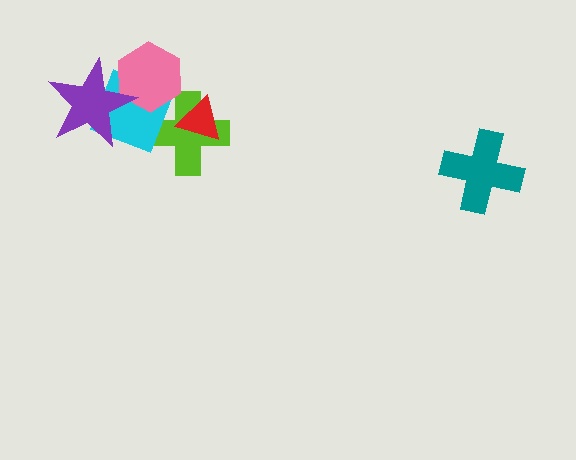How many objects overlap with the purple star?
2 objects overlap with the purple star.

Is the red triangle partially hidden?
No, no other shape covers it.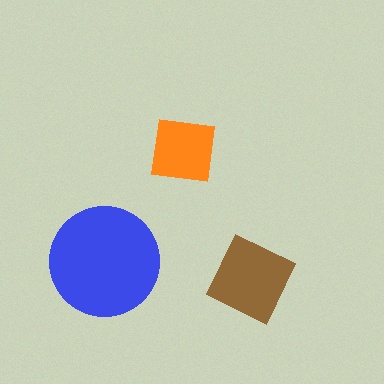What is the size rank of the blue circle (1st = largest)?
1st.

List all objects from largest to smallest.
The blue circle, the brown square, the orange square.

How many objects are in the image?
There are 3 objects in the image.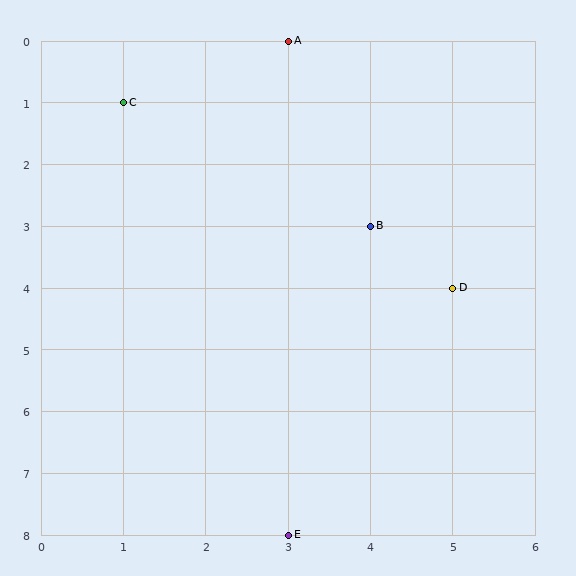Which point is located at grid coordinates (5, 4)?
Point D is at (5, 4).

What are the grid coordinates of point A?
Point A is at grid coordinates (3, 0).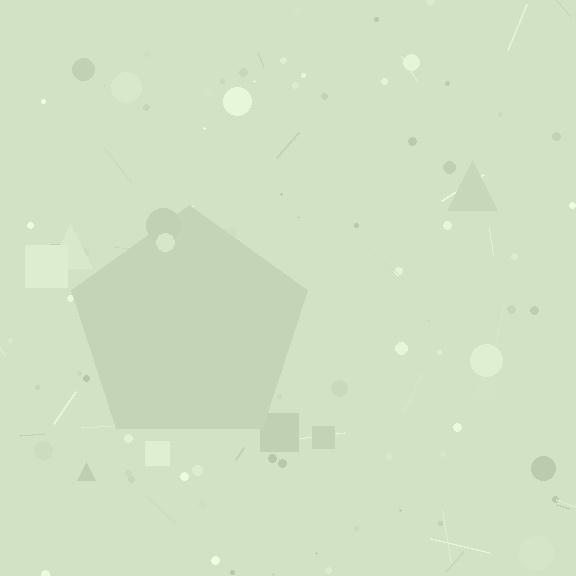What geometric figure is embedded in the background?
A pentagon is embedded in the background.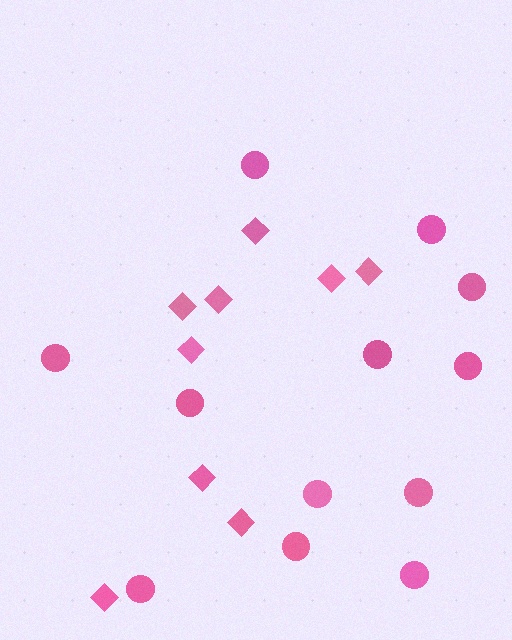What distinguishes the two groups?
There are 2 groups: one group of circles (12) and one group of diamonds (9).